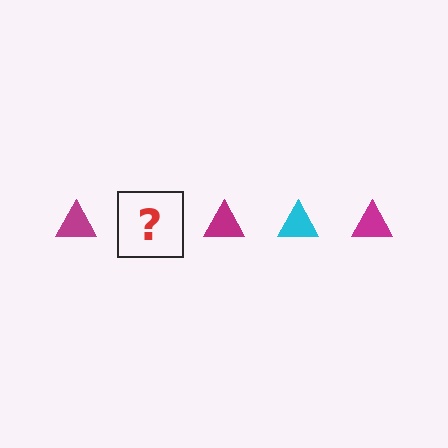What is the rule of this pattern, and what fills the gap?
The rule is that the pattern cycles through magenta, cyan triangles. The gap should be filled with a cyan triangle.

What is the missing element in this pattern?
The missing element is a cyan triangle.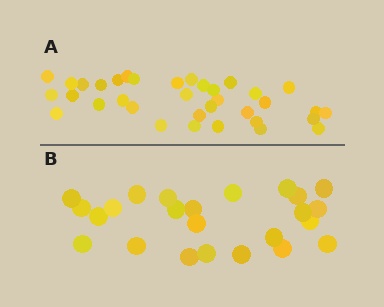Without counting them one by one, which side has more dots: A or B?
Region A (the top region) has more dots.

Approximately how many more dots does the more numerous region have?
Region A has roughly 12 or so more dots than region B.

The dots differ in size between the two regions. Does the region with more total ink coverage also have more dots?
No. Region B has more total ink coverage because its dots are larger, but region A actually contains more individual dots. Total area can be misleading — the number of items is what matters here.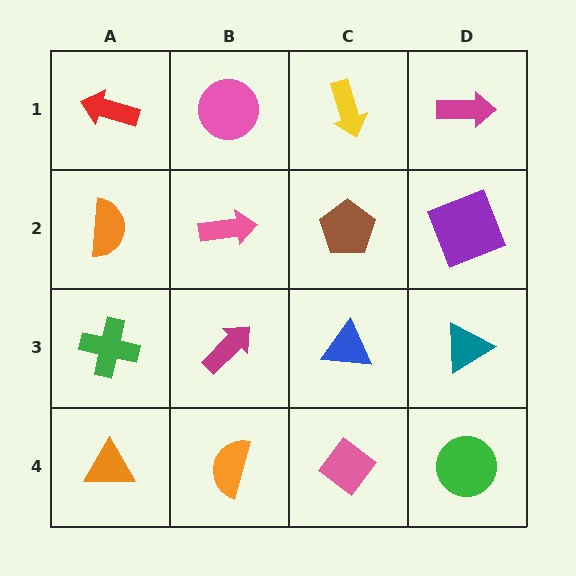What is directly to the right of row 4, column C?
A green circle.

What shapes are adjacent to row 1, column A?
An orange semicircle (row 2, column A), a pink circle (row 1, column B).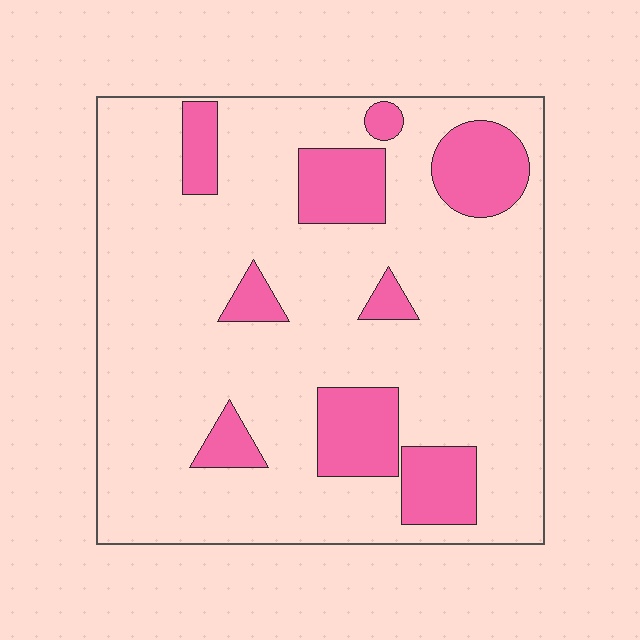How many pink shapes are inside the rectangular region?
9.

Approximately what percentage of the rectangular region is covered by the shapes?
Approximately 20%.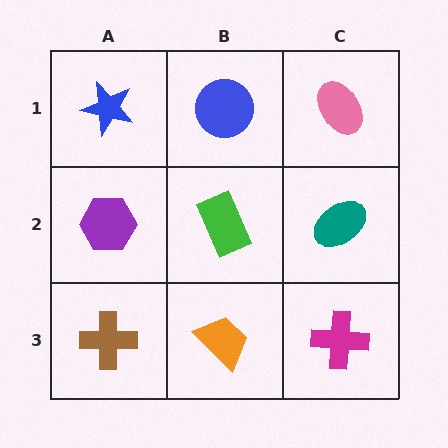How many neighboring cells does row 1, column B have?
3.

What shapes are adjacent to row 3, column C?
A teal ellipse (row 2, column C), an orange trapezoid (row 3, column B).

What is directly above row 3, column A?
A purple hexagon.